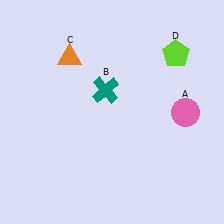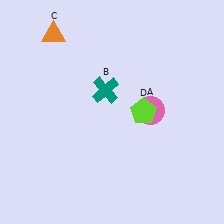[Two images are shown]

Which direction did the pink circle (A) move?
The pink circle (A) moved left.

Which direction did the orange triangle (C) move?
The orange triangle (C) moved up.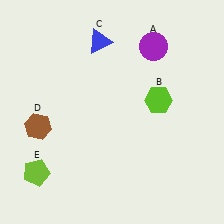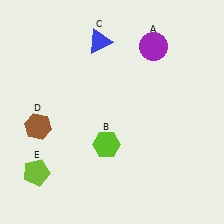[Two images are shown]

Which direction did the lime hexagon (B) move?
The lime hexagon (B) moved left.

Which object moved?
The lime hexagon (B) moved left.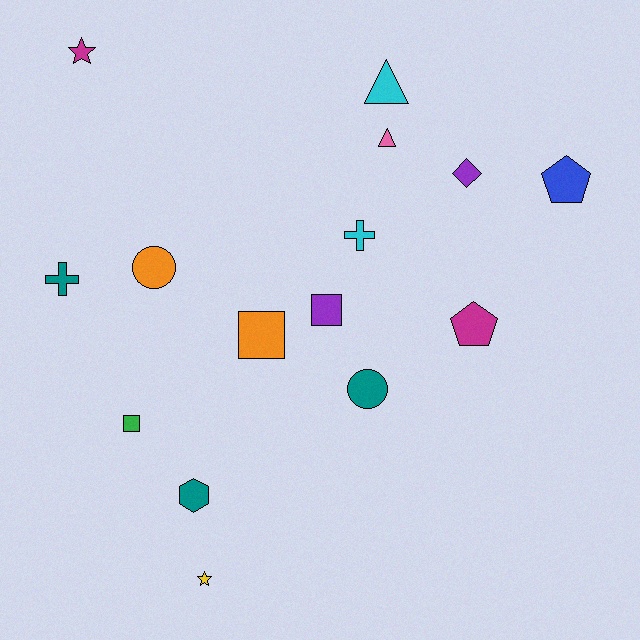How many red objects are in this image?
There are no red objects.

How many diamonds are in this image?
There is 1 diamond.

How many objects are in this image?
There are 15 objects.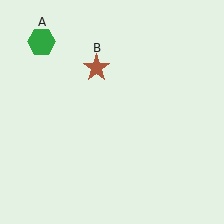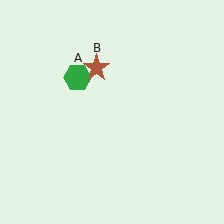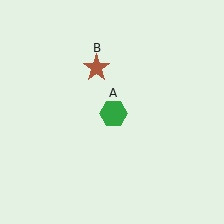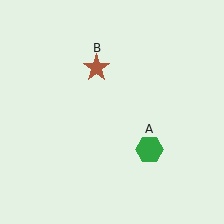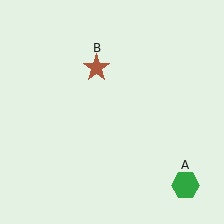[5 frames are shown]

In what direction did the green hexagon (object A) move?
The green hexagon (object A) moved down and to the right.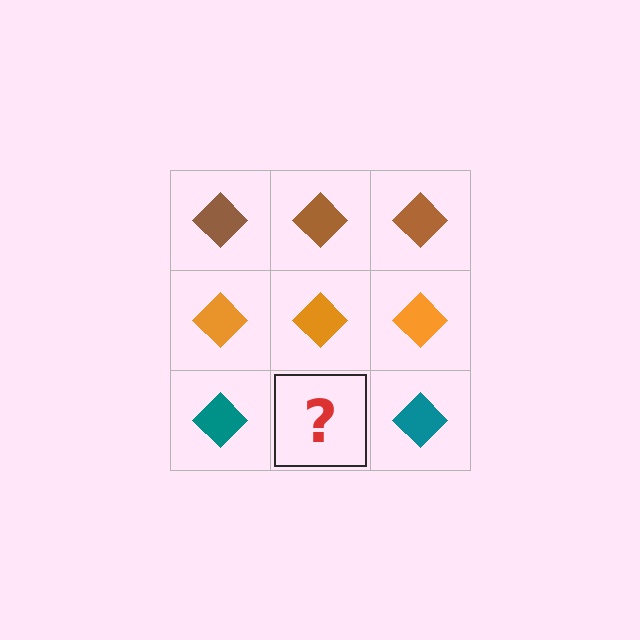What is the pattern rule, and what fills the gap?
The rule is that each row has a consistent color. The gap should be filled with a teal diamond.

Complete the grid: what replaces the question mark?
The question mark should be replaced with a teal diamond.